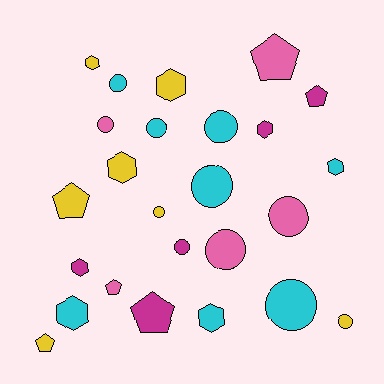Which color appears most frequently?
Cyan, with 8 objects.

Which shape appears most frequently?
Circle, with 11 objects.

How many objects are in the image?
There are 25 objects.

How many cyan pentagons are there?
There are no cyan pentagons.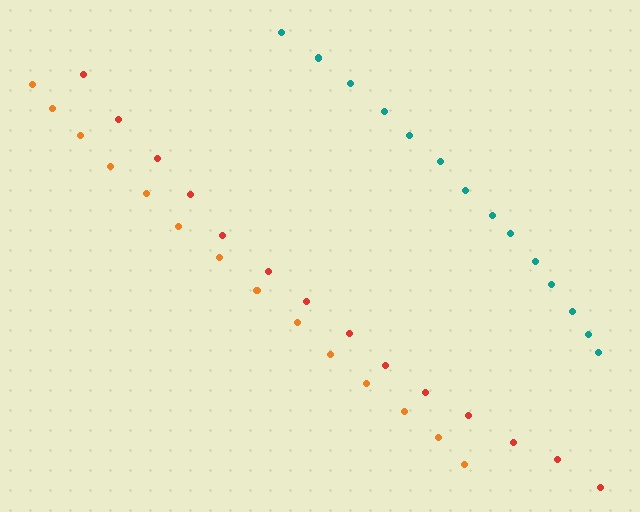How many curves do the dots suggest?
There are 3 distinct paths.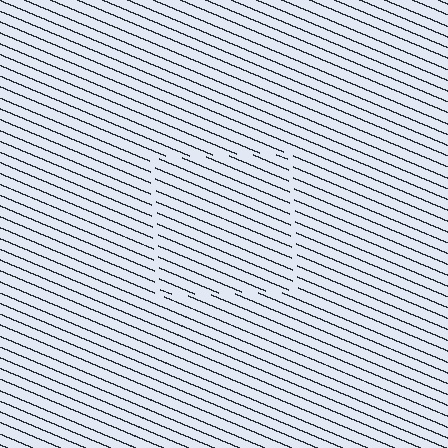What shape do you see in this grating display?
An illusory square. The interior of the shape contains the same grating, shifted by half a period — the contour is defined by the phase discontinuity where line-ends from the inner and outer gratings abut.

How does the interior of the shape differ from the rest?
The interior of the shape contains the same grating, shifted by half a period — the contour is defined by the phase discontinuity where line-ends from the inner and outer gratings abut.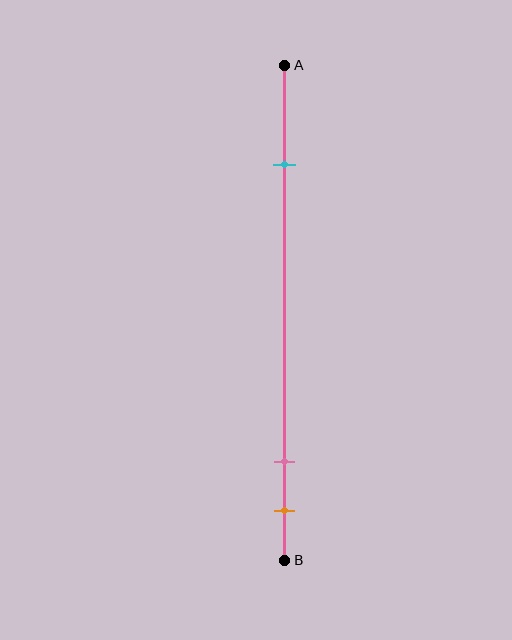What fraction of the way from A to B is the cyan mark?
The cyan mark is approximately 20% (0.2) of the way from A to B.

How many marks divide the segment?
There are 3 marks dividing the segment.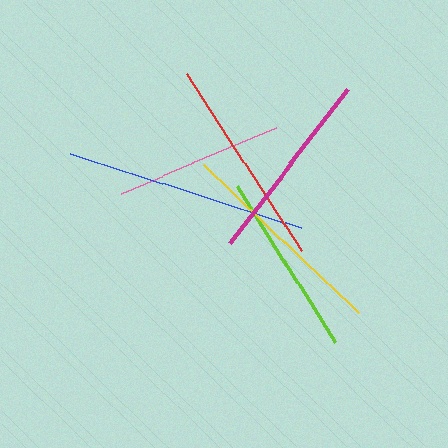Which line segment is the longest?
The blue line is the longest at approximately 242 pixels.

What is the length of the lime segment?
The lime segment is approximately 184 pixels long.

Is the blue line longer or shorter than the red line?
The blue line is longer than the red line.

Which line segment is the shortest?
The pink line is the shortest at approximately 169 pixels.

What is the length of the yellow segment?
The yellow segment is approximately 214 pixels long.